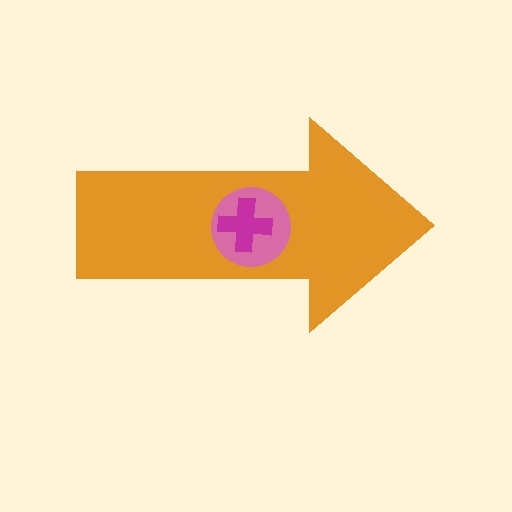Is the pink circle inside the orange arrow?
Yes.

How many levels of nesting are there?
3.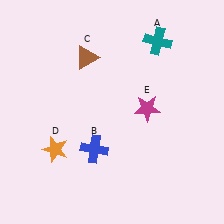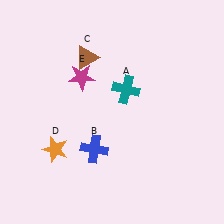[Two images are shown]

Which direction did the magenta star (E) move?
The magenta star (E) moved left.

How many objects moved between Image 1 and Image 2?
2 objects moved between the two images.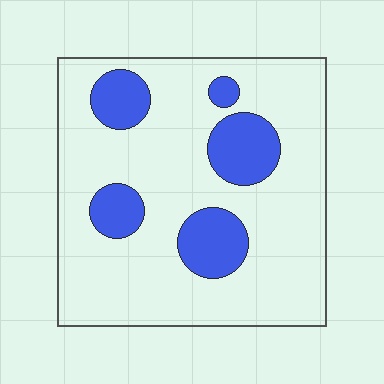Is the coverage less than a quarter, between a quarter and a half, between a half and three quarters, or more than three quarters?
Less than a quarter.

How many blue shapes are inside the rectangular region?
5.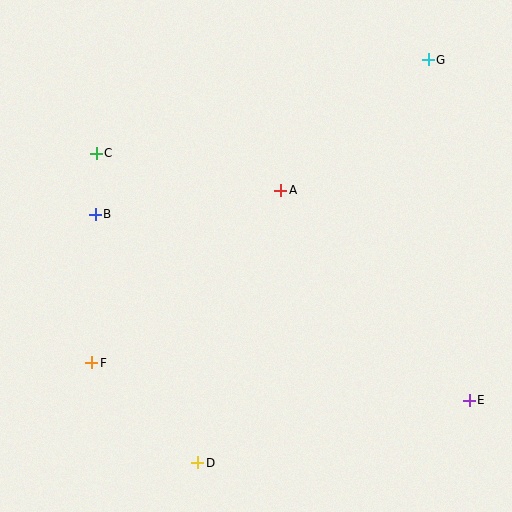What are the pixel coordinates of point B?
Point B is at (95, 214).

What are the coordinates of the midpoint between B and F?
The midpoint between B and F is at (94, 288).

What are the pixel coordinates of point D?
Point D is at (198, 463).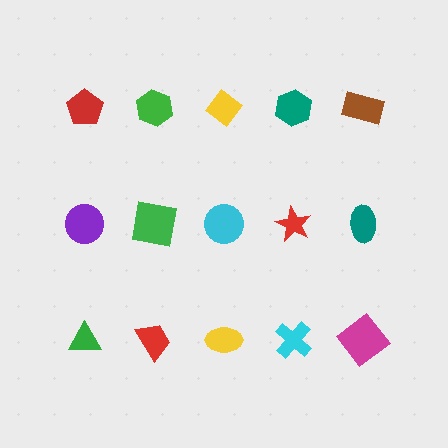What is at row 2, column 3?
A cyan circle.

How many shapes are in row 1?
5 shapes.